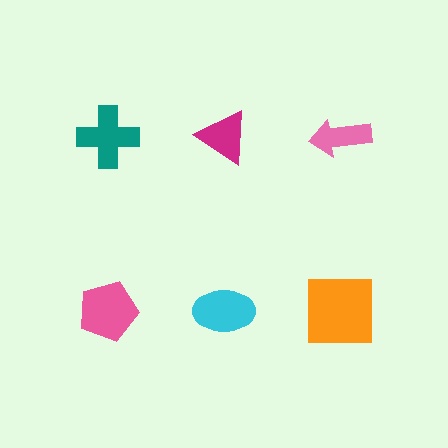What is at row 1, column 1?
A teal cross.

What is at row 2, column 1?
A pink pentagon.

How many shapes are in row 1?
3 shapes.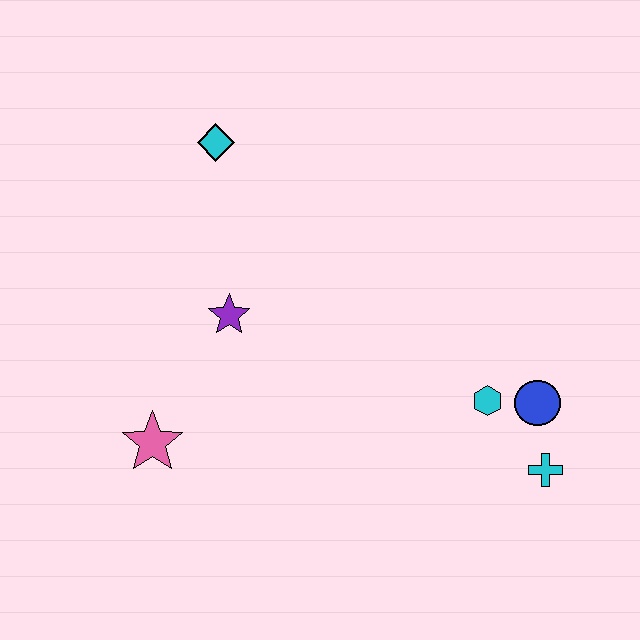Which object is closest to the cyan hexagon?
The blue circle is closest to the cyan hexagon.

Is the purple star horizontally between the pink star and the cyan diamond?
No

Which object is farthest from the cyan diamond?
The cyan cross is farthest from the cyan diamond.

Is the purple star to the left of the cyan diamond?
No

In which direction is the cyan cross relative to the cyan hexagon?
The cyan cross is below the cyan hexagon.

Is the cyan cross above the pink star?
No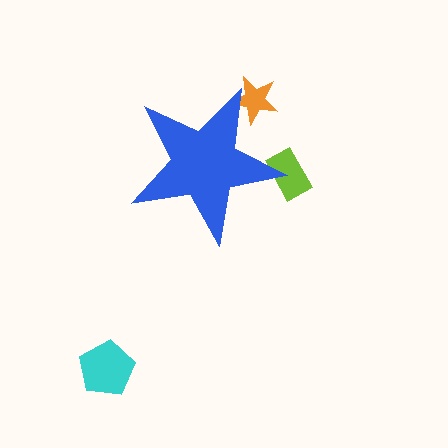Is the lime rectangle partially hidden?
Yes, the lime rectangle is partially hidden behind the blue star.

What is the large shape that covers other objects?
A blue star.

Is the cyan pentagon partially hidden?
No, the cyan pentagon is fully visible.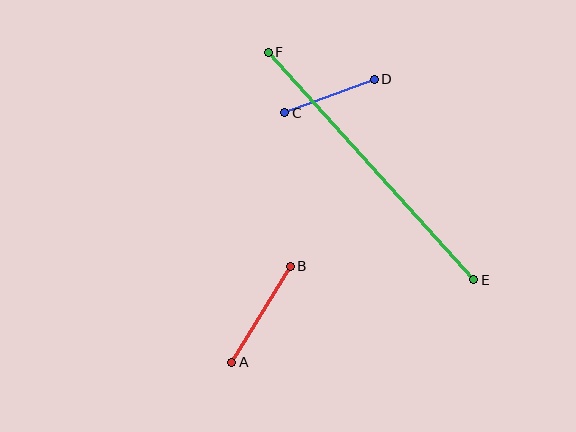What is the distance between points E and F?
The distance is approximately 307 pixels.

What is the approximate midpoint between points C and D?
The midpoint is at approximately (329, 96) pixels.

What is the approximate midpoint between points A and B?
The midpoint is at approximately (261, 314) pixels.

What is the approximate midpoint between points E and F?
The midpoint is at approximately (371, 166) pixels.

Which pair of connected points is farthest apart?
Points E and F are farthest apart.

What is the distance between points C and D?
The distance is approximately 95 pixels.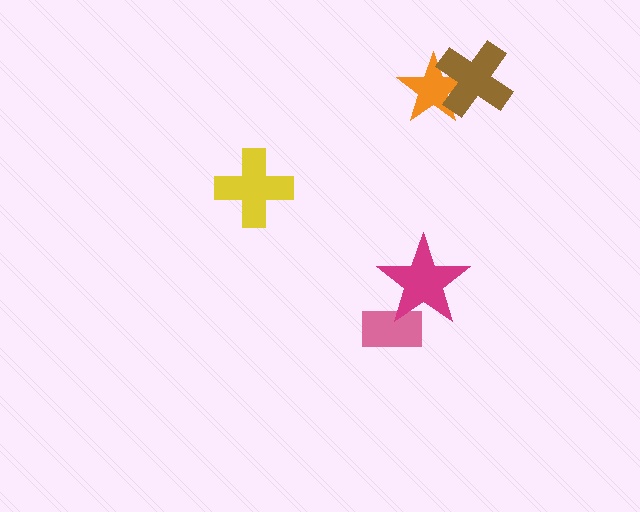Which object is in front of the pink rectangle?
The magenta star is in front of the pink rectangle.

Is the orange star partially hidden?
Yes, it is partially covered by another shape.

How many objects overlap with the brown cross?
1 object overlaps with the brown cross.